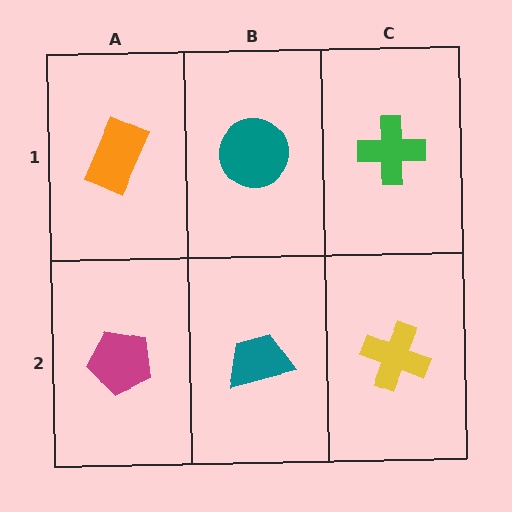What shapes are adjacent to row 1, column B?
A teal trapezoid (row 2, column B), an orange rectangle (row 1, column A), a green cross (row 1, column C).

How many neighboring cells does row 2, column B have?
3.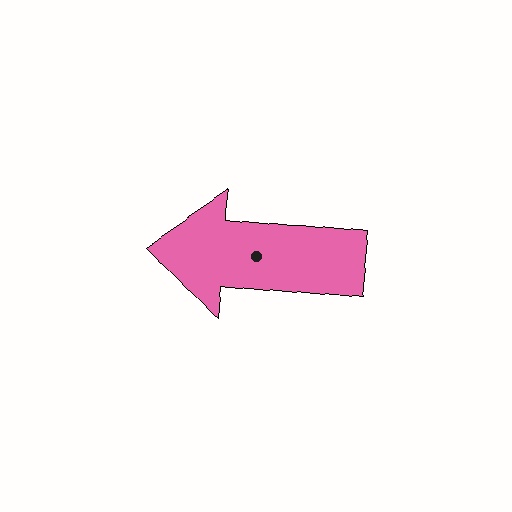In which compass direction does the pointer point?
West.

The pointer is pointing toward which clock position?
Roughly 9 o'clock.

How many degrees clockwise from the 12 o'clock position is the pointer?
Approximately 276 degrees.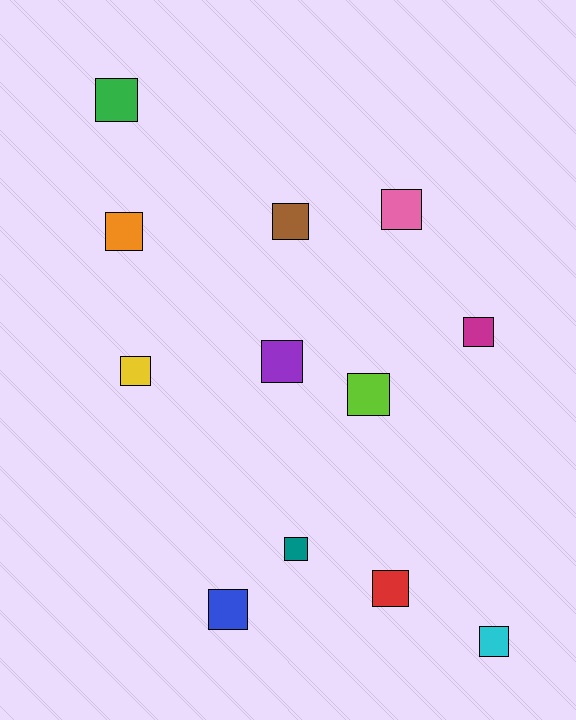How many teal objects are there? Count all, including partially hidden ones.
There is 1 teal object.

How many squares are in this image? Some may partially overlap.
There are 12 squares.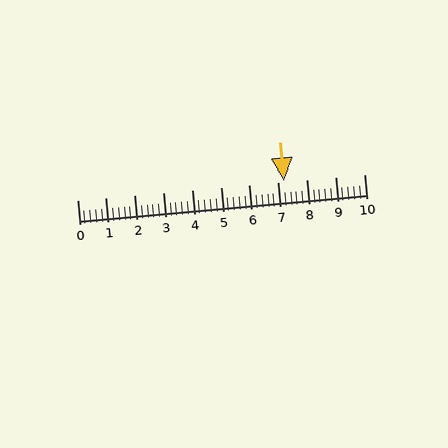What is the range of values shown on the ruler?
The ruler shows values from 0 to 10.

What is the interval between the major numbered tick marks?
The major tick marks are spaced 1 units apart.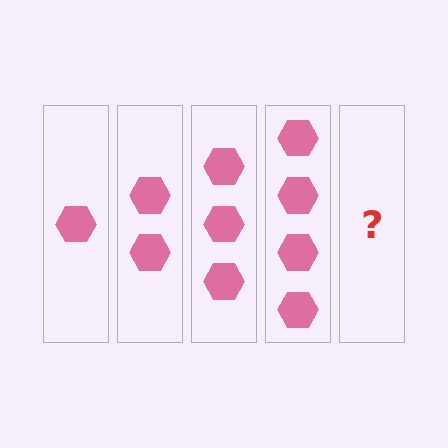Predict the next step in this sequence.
The next step is 5 hexagons.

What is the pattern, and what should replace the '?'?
The pattern is that each step adds one more hexagon. The '?' should be 5 hexagons.